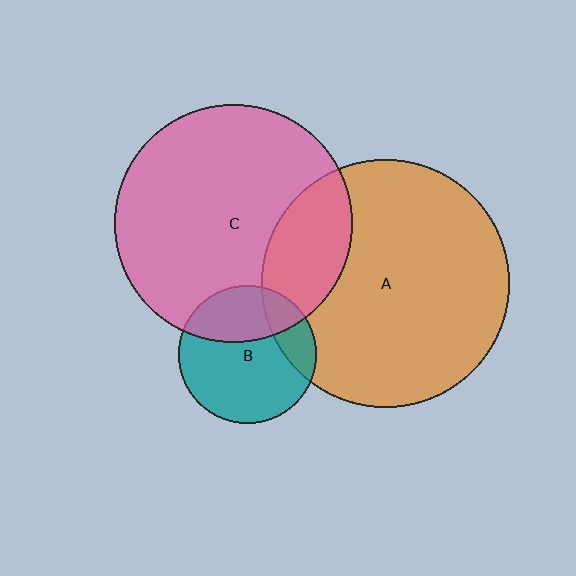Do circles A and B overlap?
Yes.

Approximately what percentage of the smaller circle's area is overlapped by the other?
Approximately 20%.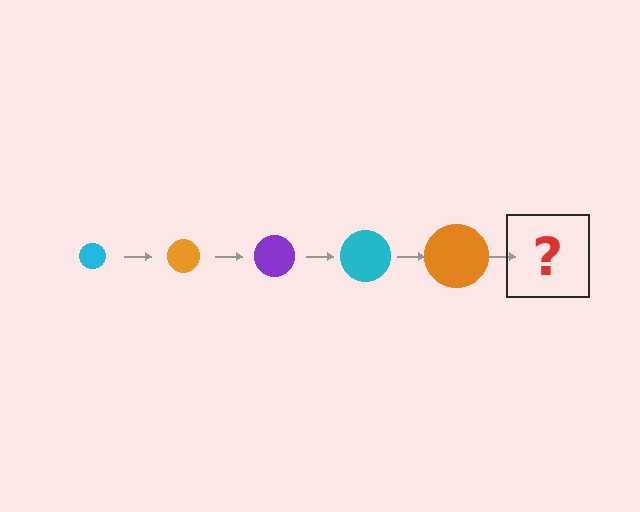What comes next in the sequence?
The next element should be a purple circle, larger than the previous one.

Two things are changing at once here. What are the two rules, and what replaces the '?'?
The two rules are that the circle grows larger each step and the color cycles through cyan, orange, and purple. The '?' should be a purple circle, larger than the previous one.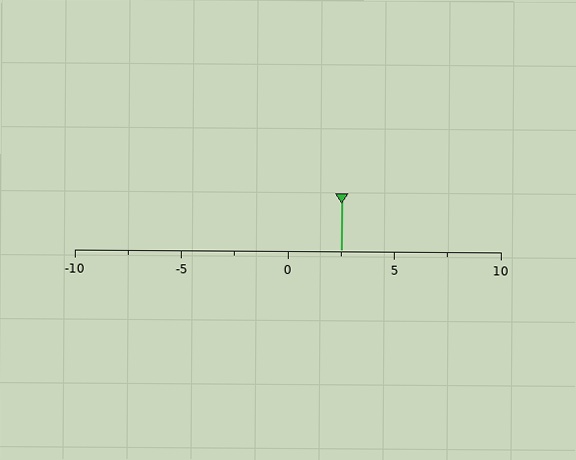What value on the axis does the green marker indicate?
The marker indicates approximately 2.5.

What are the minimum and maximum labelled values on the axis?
The axis runs from -10 to 10.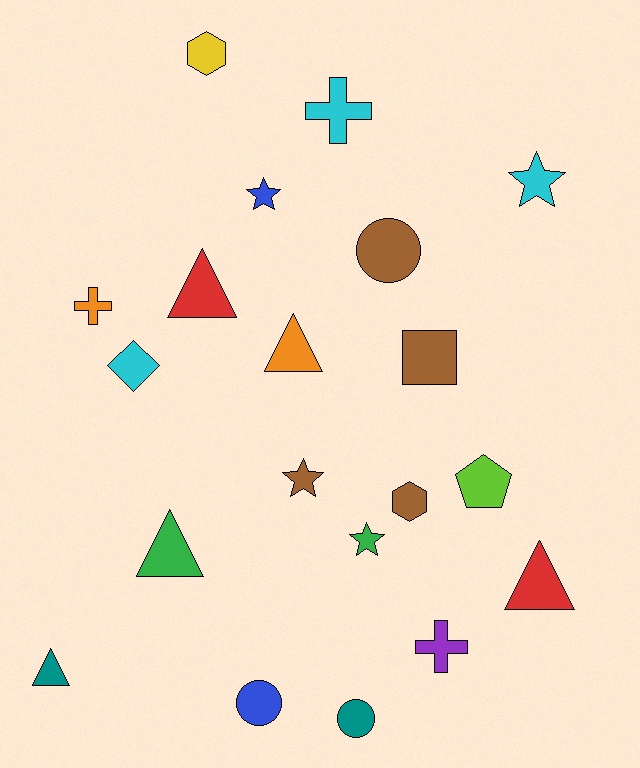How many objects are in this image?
There are 20 objects.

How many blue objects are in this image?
There are 2 blue objects.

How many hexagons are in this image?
There are 2 hexagons.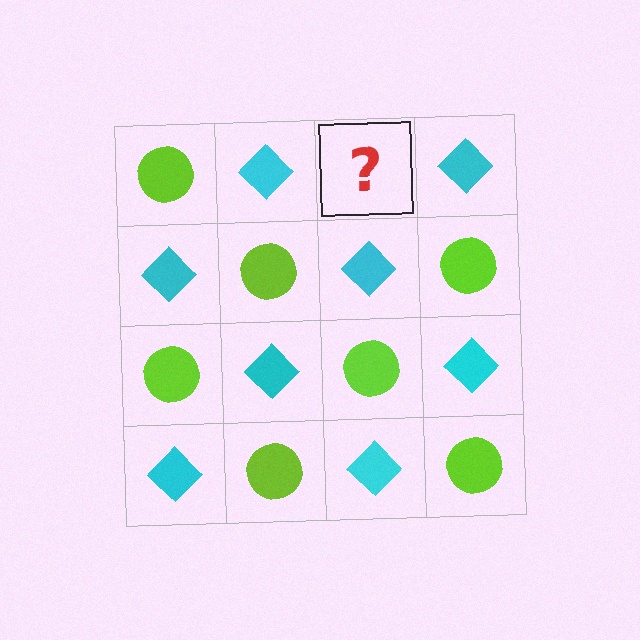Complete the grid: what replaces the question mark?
The question mark should be replaced with a lime circle.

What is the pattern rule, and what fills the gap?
The rule is that it alternates lime circle and cyan diamond in a checkerboard pattern. The gap should be filled with a lime circle.